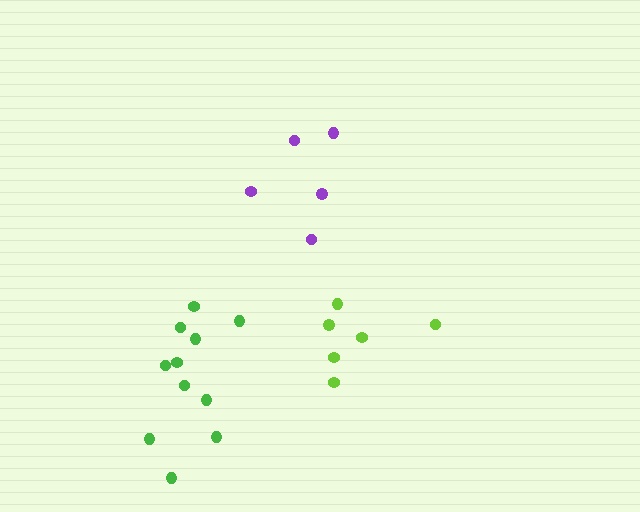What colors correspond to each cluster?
The clusters are colored: purple, lime, green.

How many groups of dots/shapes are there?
There are 3 groups.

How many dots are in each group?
Group 1: 5 dots, Group 2: 6 dots, Group 3: 11 dots (22 total).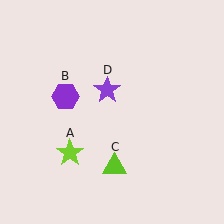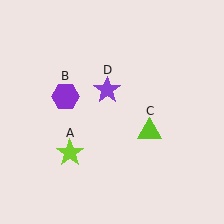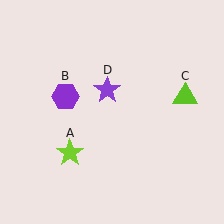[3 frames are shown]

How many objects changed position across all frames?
1 object changed position: lime triangle (object C).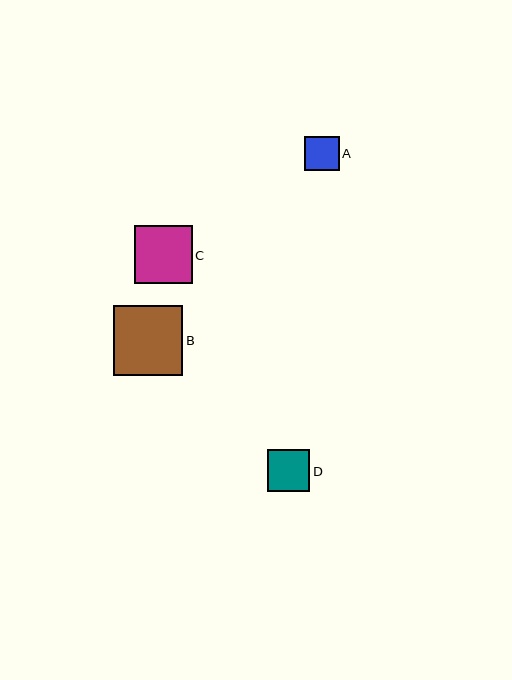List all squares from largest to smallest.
From largest to smallest: B, C, D, A.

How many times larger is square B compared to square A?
Square B is approximately 2.0 times the size of square A.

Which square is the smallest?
Square A is the smallest with a size of approximately 35 pixels.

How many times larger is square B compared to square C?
Square B is approximately 1.2 times the size of square C.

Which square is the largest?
Square B is the largest with a size of approximately 69 pixels.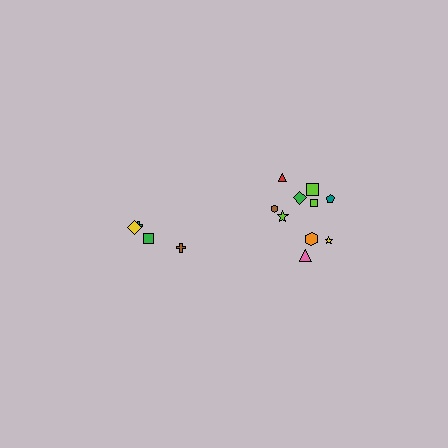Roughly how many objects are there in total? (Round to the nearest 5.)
Roughly 15 objects in total.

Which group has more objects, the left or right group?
The right group.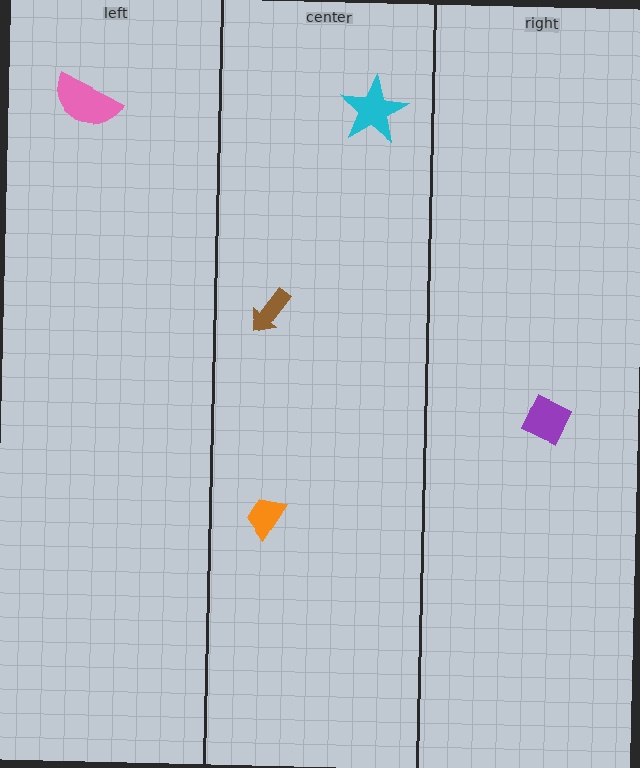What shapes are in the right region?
The purple diamond.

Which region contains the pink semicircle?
The left region.